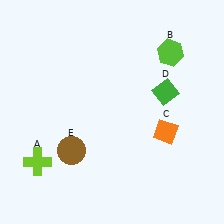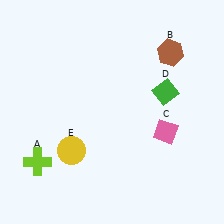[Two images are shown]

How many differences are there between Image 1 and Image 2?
There are 3 differences between the two images.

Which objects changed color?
B changed from lime to brown. C changed from orange to pink. E changed from brown to yellow.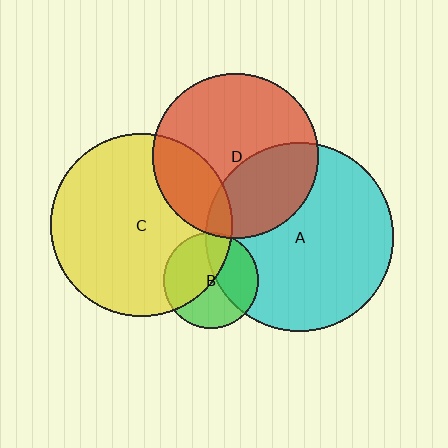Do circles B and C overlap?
Yes.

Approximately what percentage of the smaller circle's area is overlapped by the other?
Approximately 45%.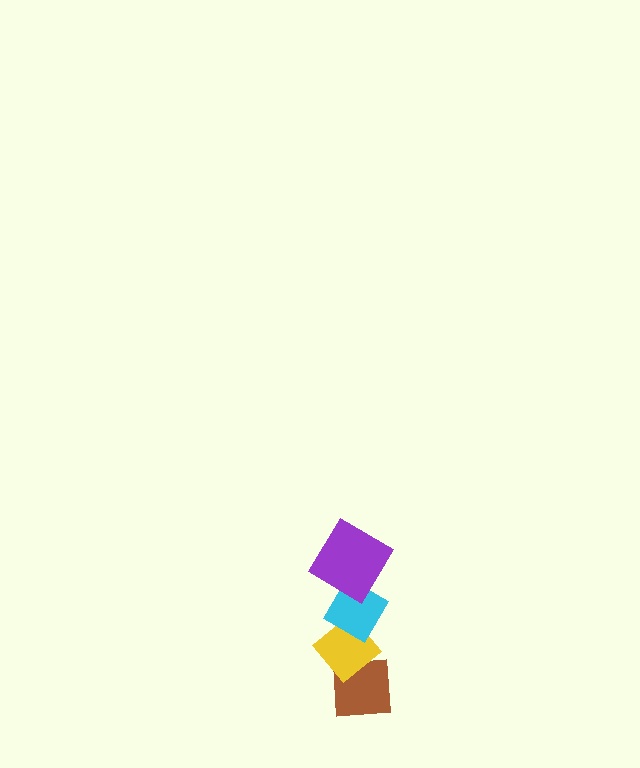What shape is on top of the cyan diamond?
The purple diamond is on top of the cyan diamond.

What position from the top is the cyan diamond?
The cyan diamond is 2nd from the top.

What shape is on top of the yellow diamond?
The cyan diamond is on top of the yellow diamond.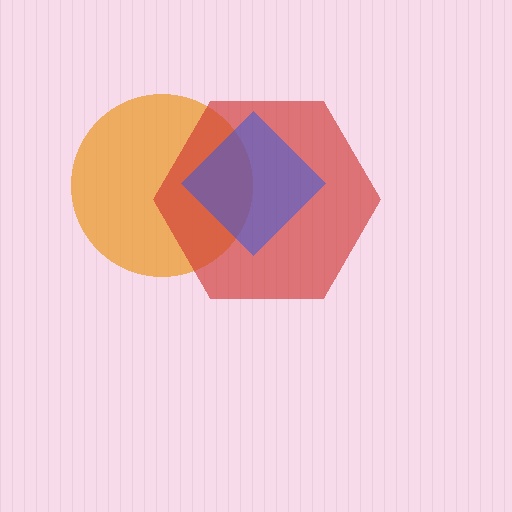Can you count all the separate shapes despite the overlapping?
Yes, there are 3 separate shapes.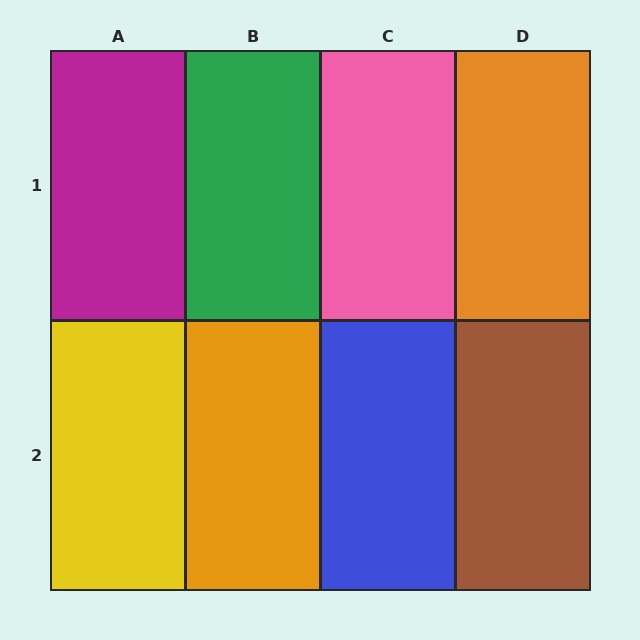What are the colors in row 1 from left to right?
Magenta, green, pink, orange.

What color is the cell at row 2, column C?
Blue.